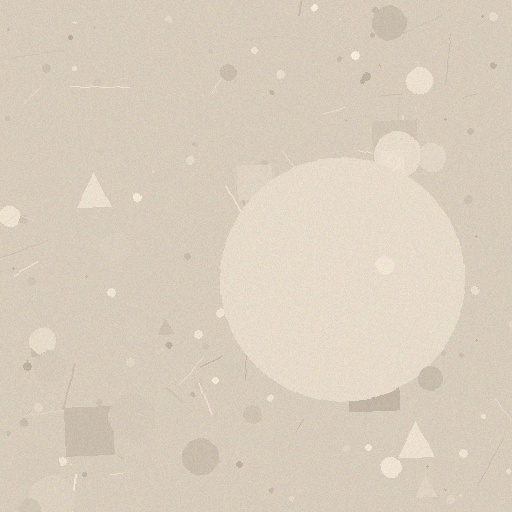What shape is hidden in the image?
A circle is hidden in the image.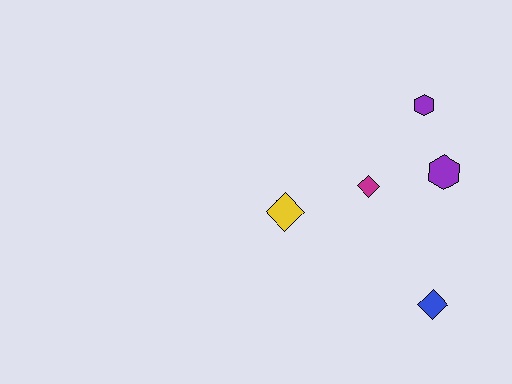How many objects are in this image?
There are 5 objects.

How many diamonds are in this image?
There are 3 diamonds.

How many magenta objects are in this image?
There is 1 magenta object.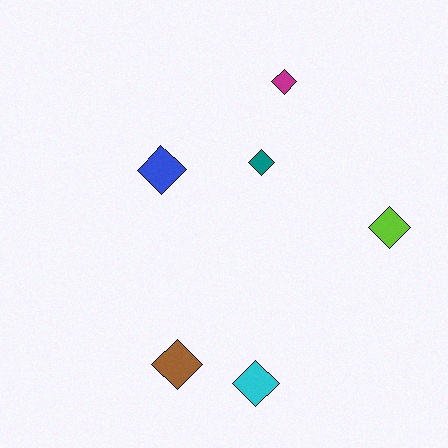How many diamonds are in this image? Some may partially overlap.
There are 6 diamonds.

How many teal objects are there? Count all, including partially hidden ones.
There is 1 teal object.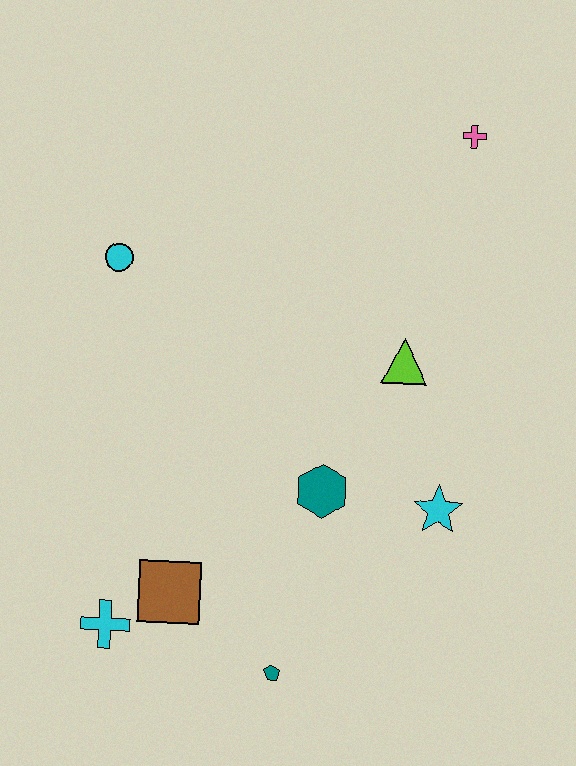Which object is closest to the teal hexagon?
The cyan star is closest to the teal hexagon.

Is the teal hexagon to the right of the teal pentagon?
Yes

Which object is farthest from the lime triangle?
The cyan cross is farthest from the lime triangle.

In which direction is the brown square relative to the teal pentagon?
The brown square is to the left of the teal pentagon.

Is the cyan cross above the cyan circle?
No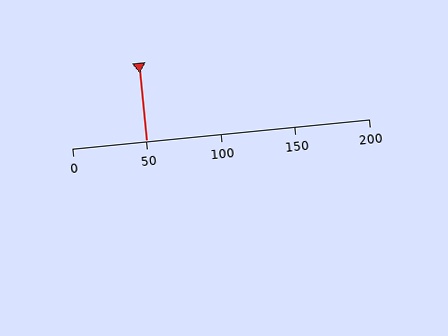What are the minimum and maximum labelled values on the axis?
The axis runs from 0 to 200.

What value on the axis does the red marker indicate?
The marker indicates approximately 50.